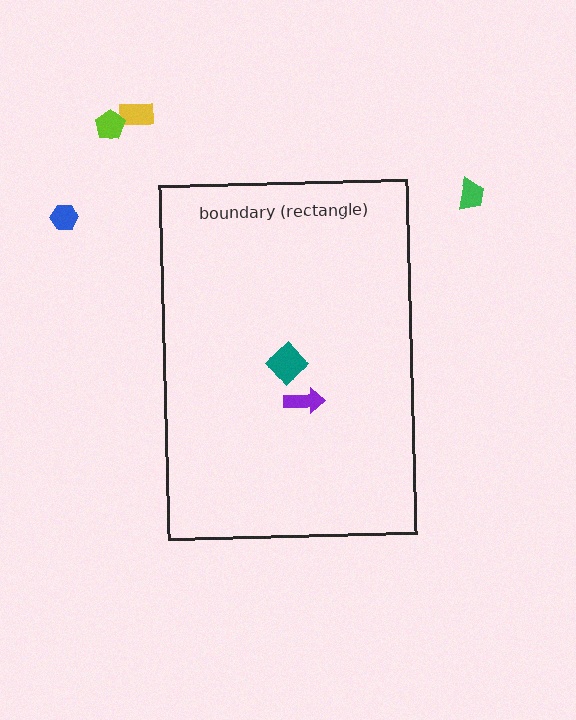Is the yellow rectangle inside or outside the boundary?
Outside.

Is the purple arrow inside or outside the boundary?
Inside.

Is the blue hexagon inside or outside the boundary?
Outside.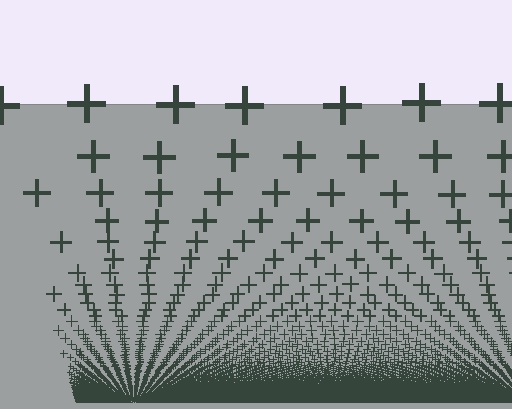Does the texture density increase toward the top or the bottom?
Density increases toward the bottom.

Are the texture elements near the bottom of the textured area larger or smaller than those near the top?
Smaller. The gradient is inverted — elements near the bottom are smaller and denser.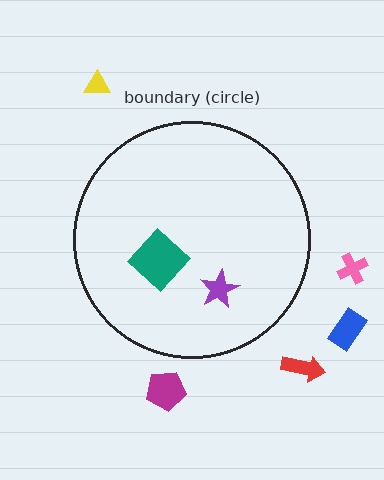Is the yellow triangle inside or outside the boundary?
Outside.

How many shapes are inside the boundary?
2 inside, 5 outside.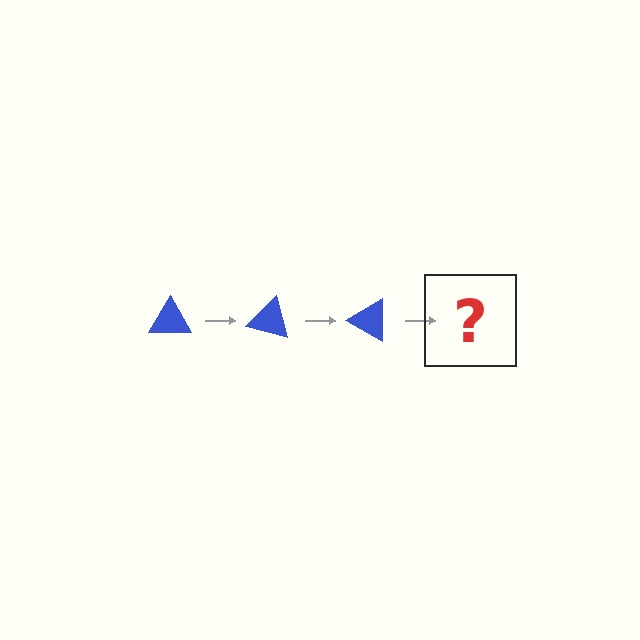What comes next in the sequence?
The next element should be a blue triangle rotated 45 degrees.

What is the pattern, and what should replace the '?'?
The pattern is that the triangle rotates 15 degrees each step. The '?' should be a blue triangle rotated 45 degrees.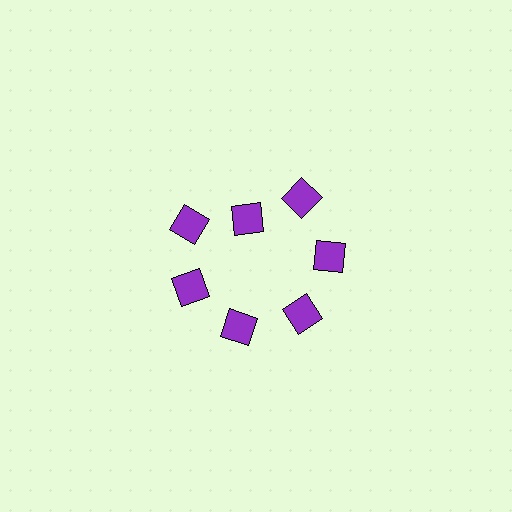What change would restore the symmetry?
The symmetry would be restored by moving it outward, back onto the ring so that all 7 diamonds sit at equal angles and equal distance from the center.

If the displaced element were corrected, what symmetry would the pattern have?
It would have 7-fold rotational symmetry — the pattern would map onto itself every 51 degrees.